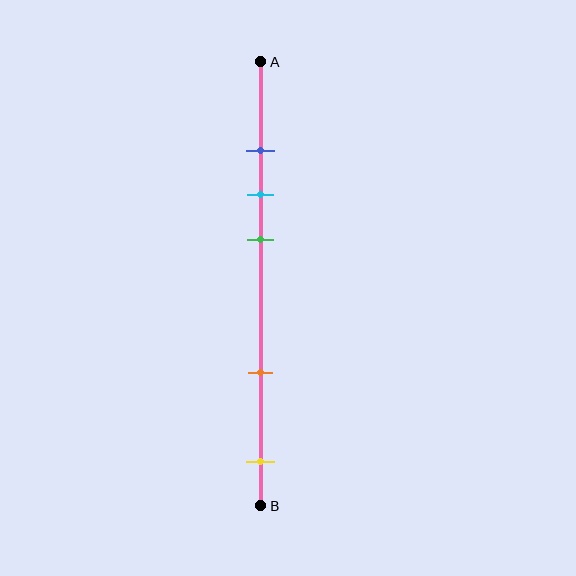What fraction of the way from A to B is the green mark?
The green mark is approximately 40% (0.4) of the way from A to B.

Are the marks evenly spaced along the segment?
No, the marks are not evenly spaced.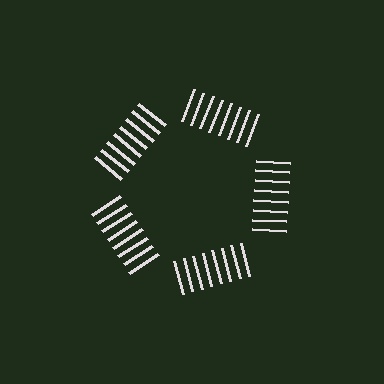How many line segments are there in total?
40 — 8 along each of the 5 edges.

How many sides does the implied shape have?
5 sides — the line-ends trace a pentagon.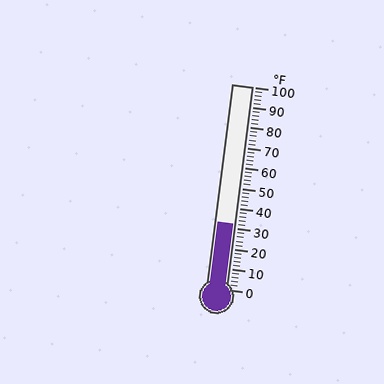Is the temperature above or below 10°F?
The temperature is above 10°F.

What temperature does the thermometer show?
The thermometer shows approximately 32°F.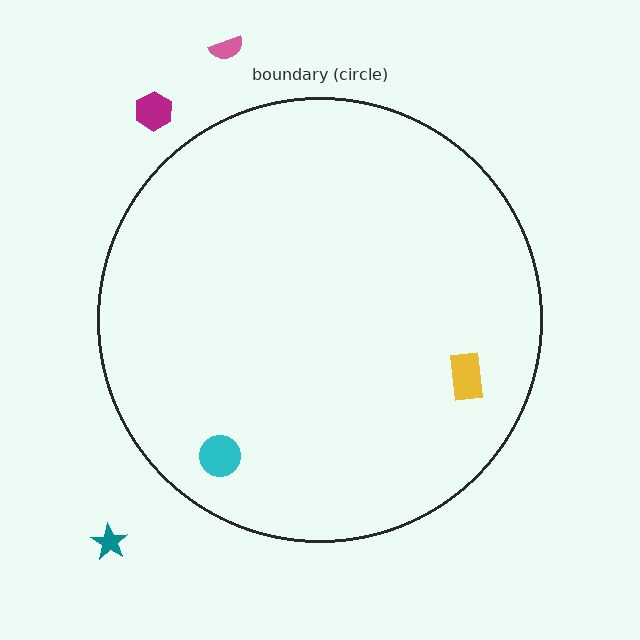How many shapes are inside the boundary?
2 inside, 3 outside.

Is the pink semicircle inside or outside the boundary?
Outside.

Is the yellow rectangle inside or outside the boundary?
Inside.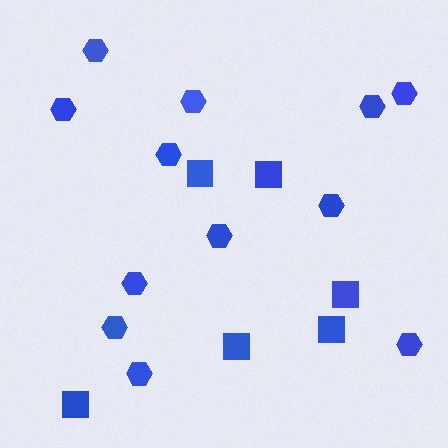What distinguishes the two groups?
There are 2 groups: one group of squares (6) and one group of hexagons (12).